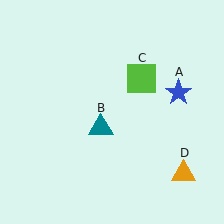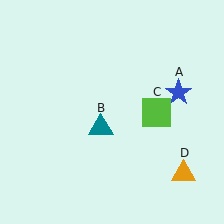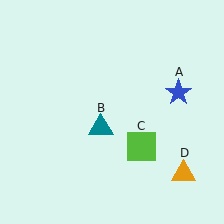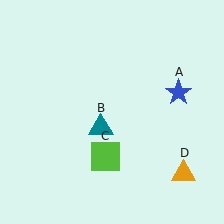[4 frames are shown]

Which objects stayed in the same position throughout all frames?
Blue star (object A) and teal triangle (object B) and orange triangle (object D) remained stationary.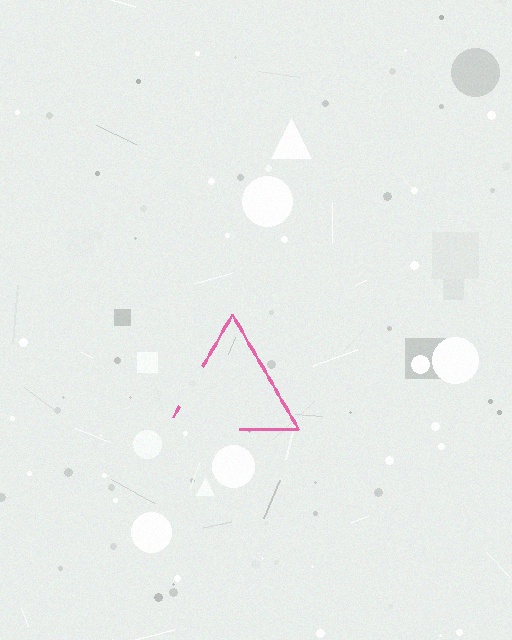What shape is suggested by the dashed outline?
The dashed outline suggests a triangle.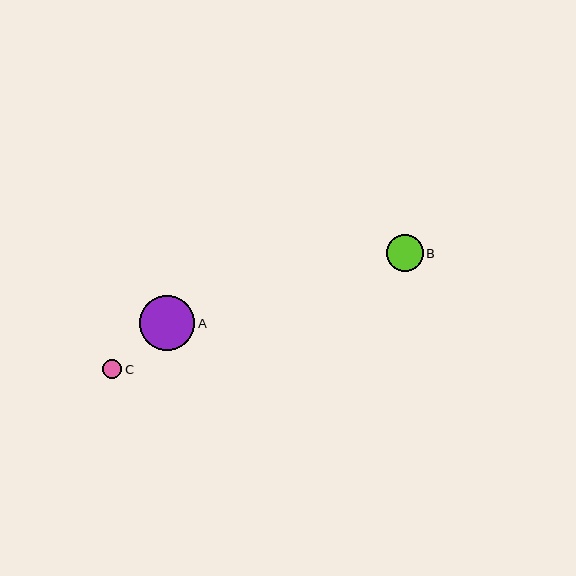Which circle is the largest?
Circle A is the largest with a size of approximately 56 pixels.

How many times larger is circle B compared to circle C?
Circle B is approximately 2.0 times the size of circle C.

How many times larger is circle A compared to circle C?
Circle A is approximately 2.9 times the size of circle C.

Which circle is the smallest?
Circle C is the smallest with a size of approximately 19 pixels.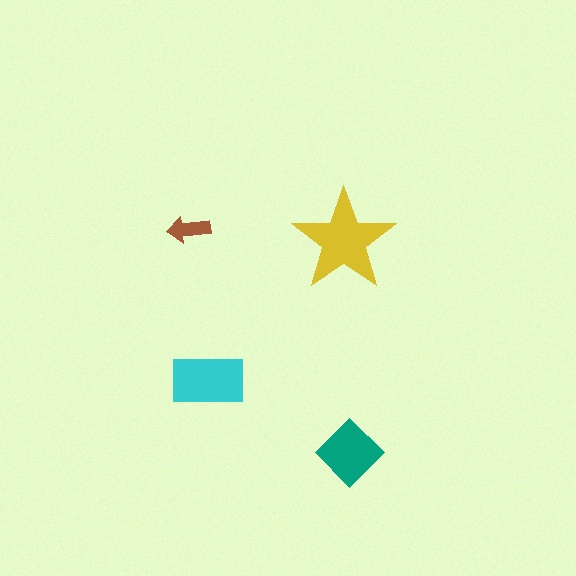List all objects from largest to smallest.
The yellow star, the cyan rectangle, the teal diamond, the brown arrow.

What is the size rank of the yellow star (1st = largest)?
1st.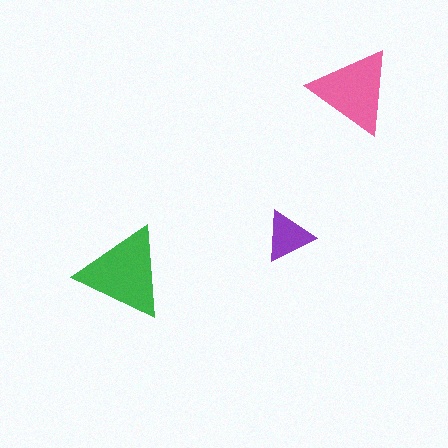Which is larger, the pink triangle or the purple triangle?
The pink one.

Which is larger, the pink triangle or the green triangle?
The green one.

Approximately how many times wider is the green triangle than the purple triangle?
About 2 times wider.